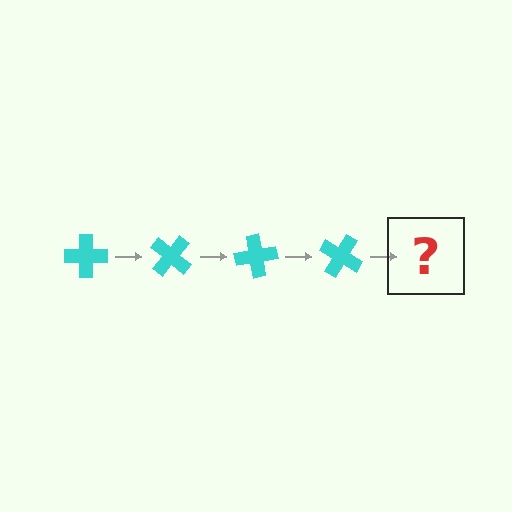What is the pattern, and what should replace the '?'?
The pattern is that the cross rotates 40 degrees each step. The '?' should be a cyan cross rotated 160 degrees.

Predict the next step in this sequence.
The next step is a cyan cross rotated 160 degrees.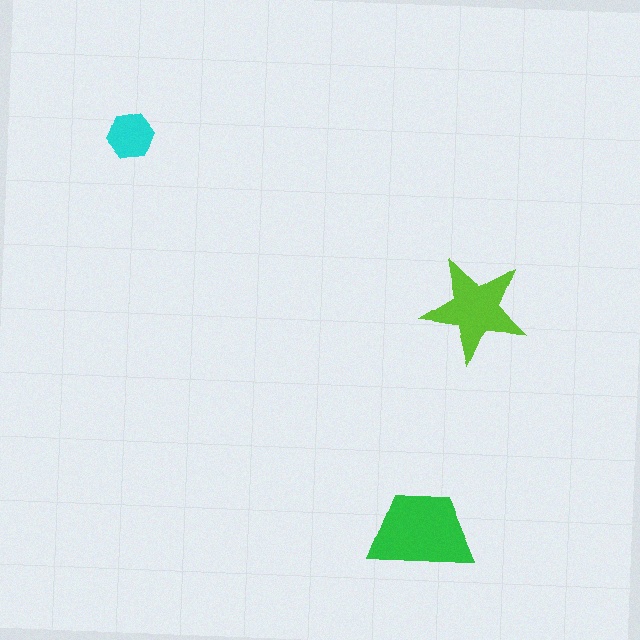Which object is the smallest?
The cyan hexagon.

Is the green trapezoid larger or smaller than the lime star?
Larger.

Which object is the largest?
The green trapezoid.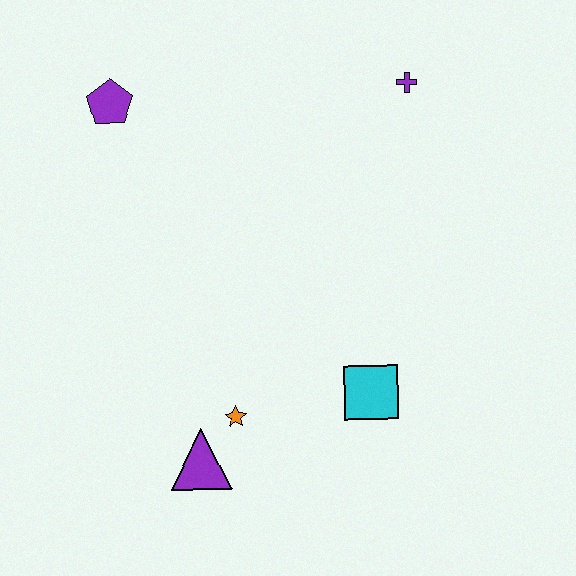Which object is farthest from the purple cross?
The purple triangle is farthest from the purple cross.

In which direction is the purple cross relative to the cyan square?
The purple cross is above the cyan square.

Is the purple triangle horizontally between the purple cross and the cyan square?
No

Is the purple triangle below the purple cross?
Yes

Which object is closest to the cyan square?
The orange star is closest to the cyan square.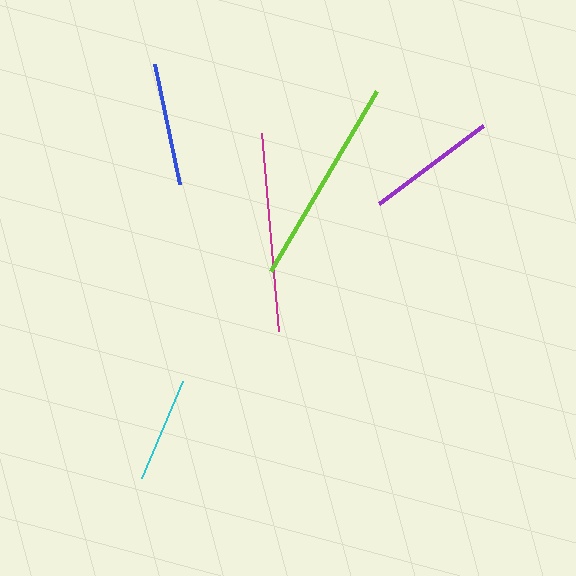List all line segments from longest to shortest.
From longest to shortest: lime, magenta, purple, blue, cyan.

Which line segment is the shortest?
The cyan line is the shortest at approximately 106 pixels.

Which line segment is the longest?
The lime line is the longest at approximately 209 pixels.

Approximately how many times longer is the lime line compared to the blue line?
The lime line is approximately 1.7 times the length of the blue line.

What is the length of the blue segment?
The blue segment is approximately 123 pixels long.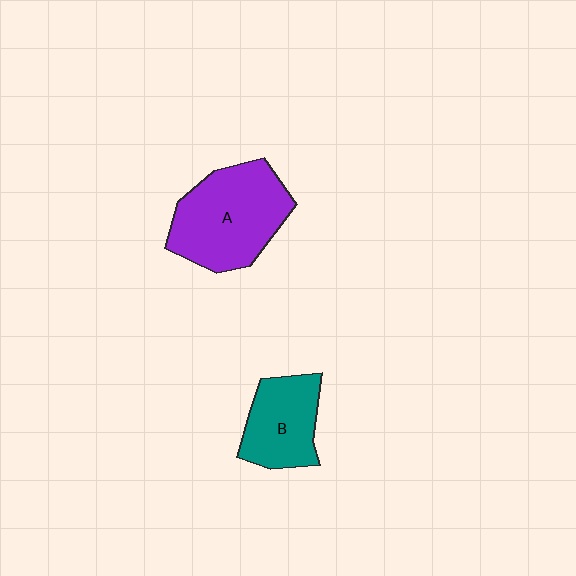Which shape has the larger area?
Shape A (purple).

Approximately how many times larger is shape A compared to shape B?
Approximately 1.6 times.